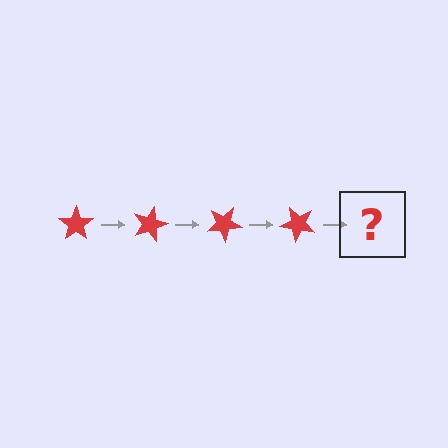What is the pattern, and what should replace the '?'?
The pattern is that the star rotates 15 degrees each step. The '?' should be a red star rotated 60 degrees.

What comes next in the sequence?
The next element should be a red star rotated 60 degrees.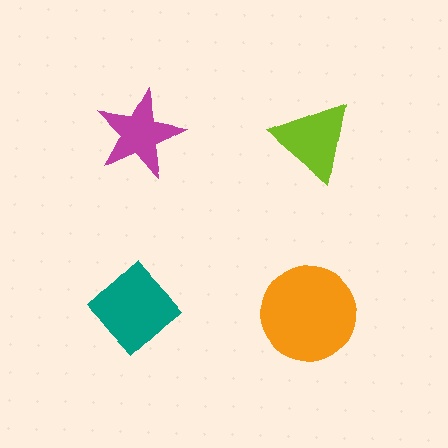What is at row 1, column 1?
A magenta star.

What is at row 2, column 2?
An orange circle.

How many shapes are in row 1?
2 shapes.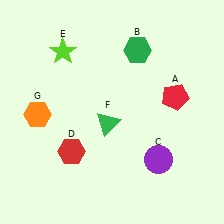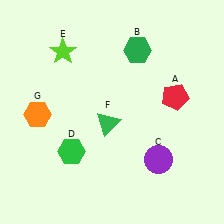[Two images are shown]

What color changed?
The hexagon (D) changed from red in Image 1 to green in Image 2.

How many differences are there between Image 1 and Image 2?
There is 1 difference between the two images.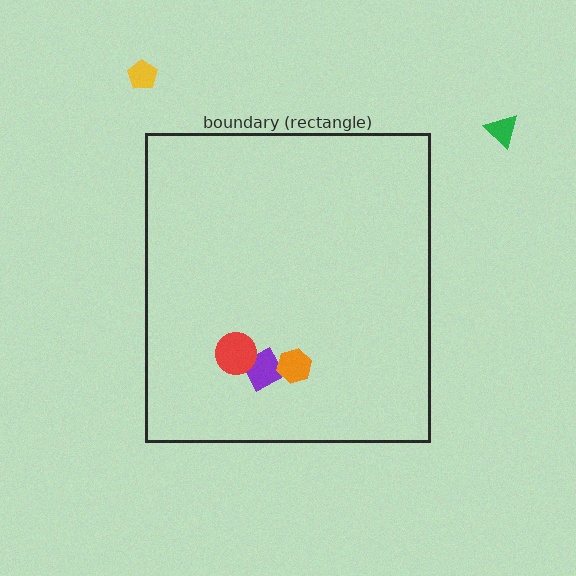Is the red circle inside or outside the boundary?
Inside.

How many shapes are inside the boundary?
3 inside, 2 outside.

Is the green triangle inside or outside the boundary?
Outside.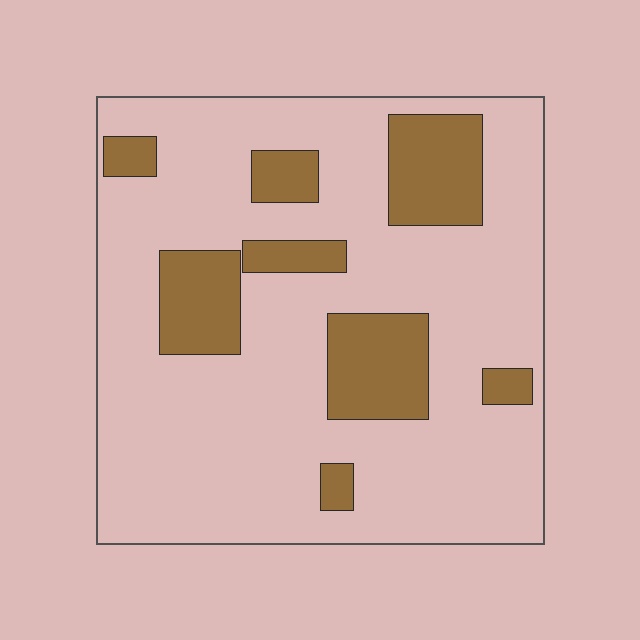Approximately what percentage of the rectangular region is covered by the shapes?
Approximately 20%.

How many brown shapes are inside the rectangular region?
8.